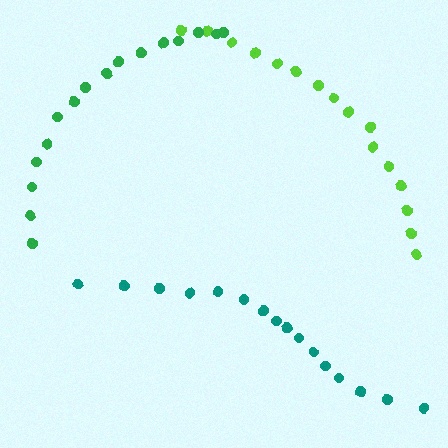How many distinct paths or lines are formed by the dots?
There are 3 distinct paths.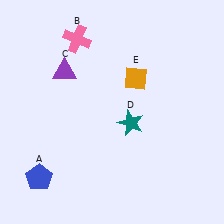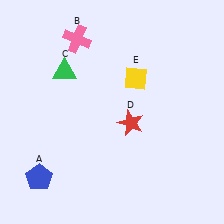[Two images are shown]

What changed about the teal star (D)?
In Image 1, D is teal. In Image 2, it changed to red.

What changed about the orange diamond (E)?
In Image 1, E is orange. In Image 2, it changed to yellow.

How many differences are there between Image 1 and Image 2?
There are 3 differences between the two images.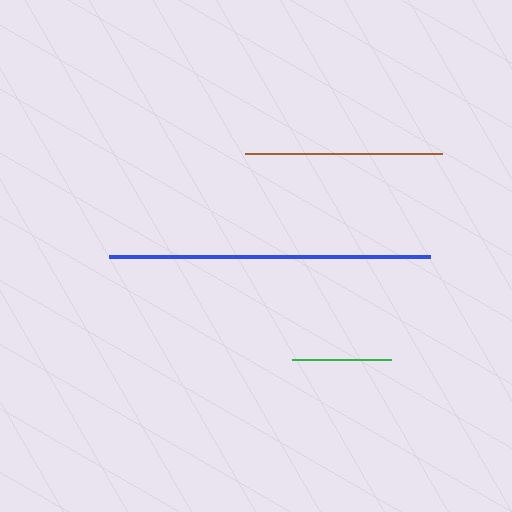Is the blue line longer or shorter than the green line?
The blue line is longer than the green line.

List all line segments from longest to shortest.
From longest to shortest: blue, brown, green.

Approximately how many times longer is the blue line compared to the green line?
The blue line is approximately 3.3 times the length of the green line.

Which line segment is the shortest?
The green line is the shortest at approximately 99 pixels.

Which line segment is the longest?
The blue line is the longest at approximately 321 pixels.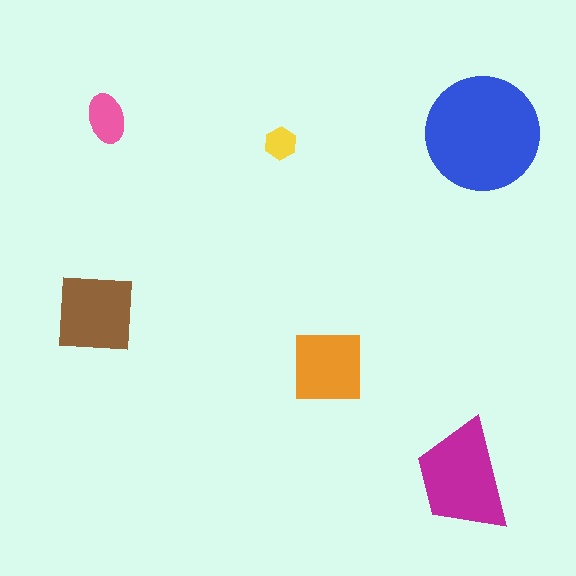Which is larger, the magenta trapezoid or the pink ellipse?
The magenta trapezoid.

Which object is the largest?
The blue circle.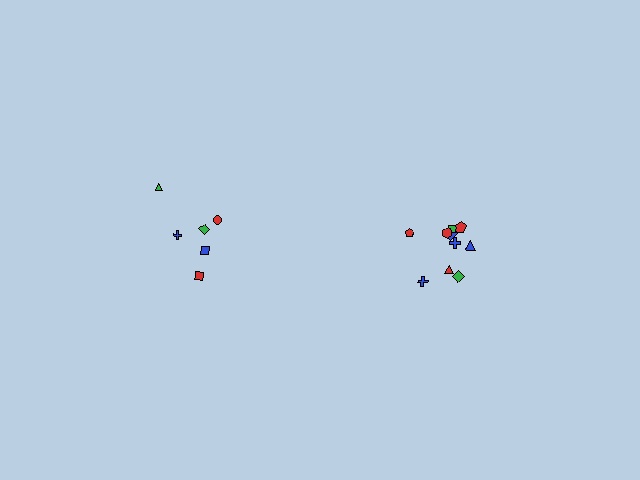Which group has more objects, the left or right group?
The right group.